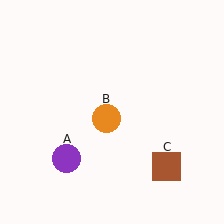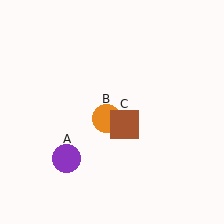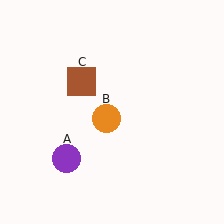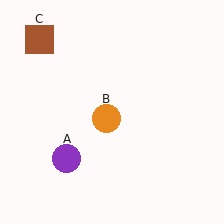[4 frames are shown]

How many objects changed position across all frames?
1 object changed position: brown square (object C).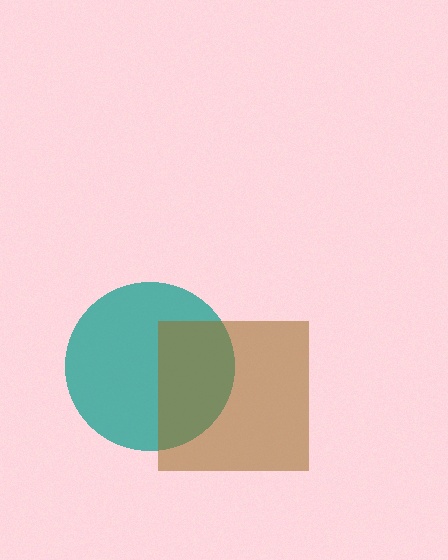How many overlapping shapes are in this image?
There are 2 overlapping shapes in the image.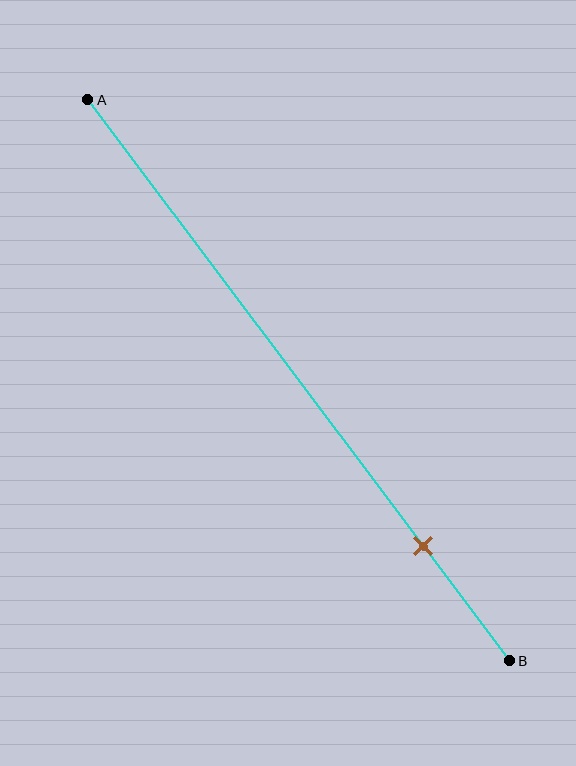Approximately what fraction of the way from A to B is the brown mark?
The brown mark is approximately 80% of the way from A to B.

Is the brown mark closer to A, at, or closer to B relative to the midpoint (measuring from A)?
The brown mark is closer to point B than the midpoint of segment AB.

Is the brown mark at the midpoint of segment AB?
No, the mark is at about 80% from A, not at the 50% midpoint.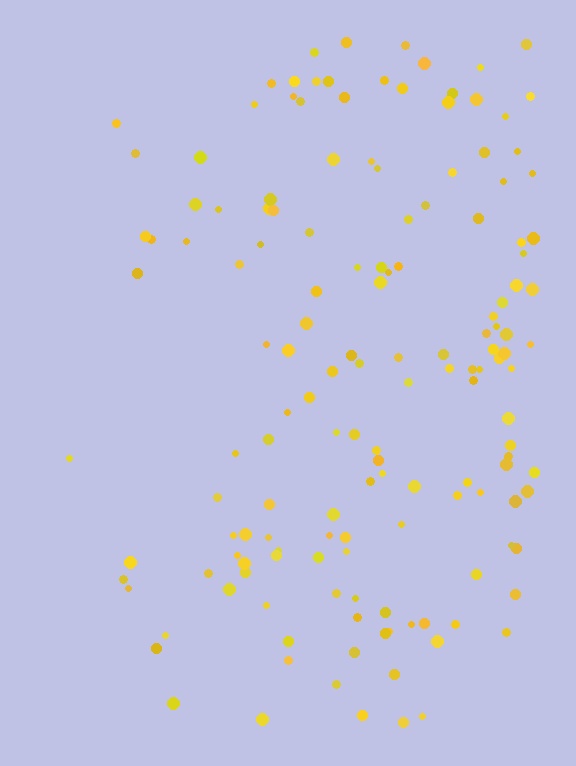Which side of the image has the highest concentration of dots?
The right.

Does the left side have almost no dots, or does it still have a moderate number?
Still a moderate number, just noticeably fewer than the right.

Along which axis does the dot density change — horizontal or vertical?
Horizontal.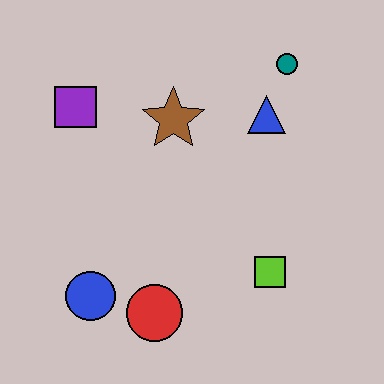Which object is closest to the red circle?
The blue circle is closest to the red circle.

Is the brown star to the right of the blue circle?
Yes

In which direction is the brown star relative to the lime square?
The brown star is above the lime square.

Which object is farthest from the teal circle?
The blue circle is farthest from the teal circle.